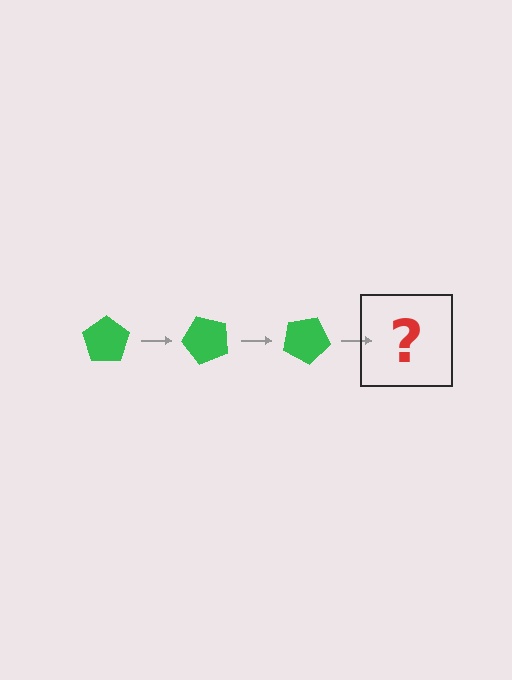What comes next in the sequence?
The next element should be a green pentagon rotated 150 degrees.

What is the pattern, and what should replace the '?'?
The pattern is that the pentagon rotates 50 degrees each step. The '?' should be a green pentagon rotated 150 degrees.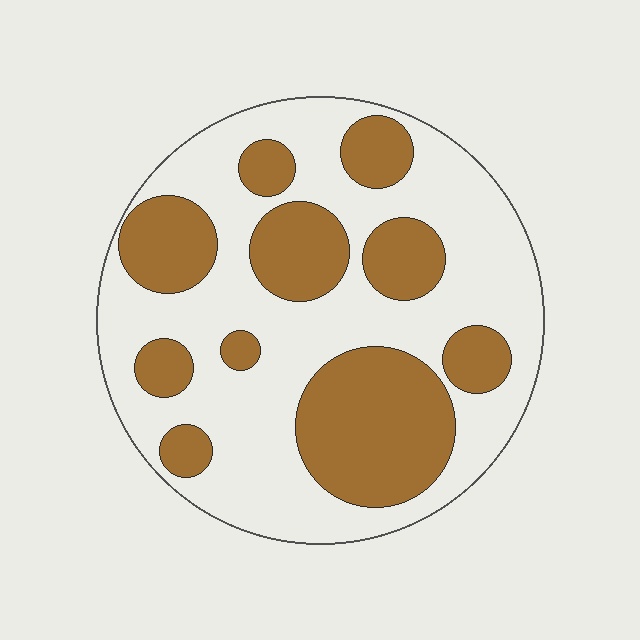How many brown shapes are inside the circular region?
10.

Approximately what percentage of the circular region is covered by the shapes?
Approximately 35%.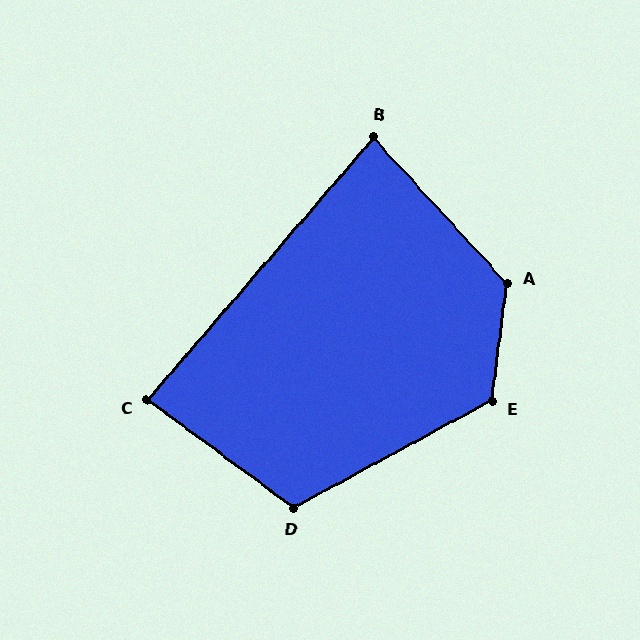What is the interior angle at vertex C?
Approximately 86 degrees (approximately right).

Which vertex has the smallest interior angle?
B, at approximately 83 degrees.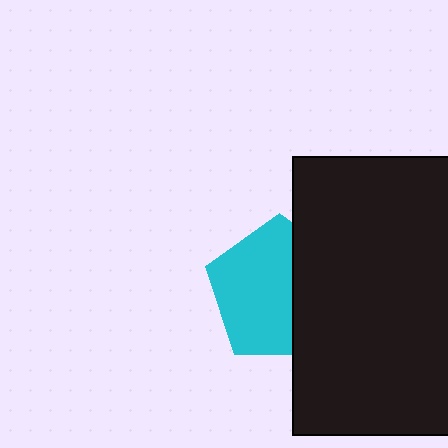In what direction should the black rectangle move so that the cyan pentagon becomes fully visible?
The black rectangle should move right. That is the shortest direction to clear the overlap and leave the cyan pentagon fully visible.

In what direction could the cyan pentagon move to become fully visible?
The cyan pentagon could move left. That would shift it out from behind the black rectangle entirely.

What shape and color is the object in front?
The object in front is a black rectangle.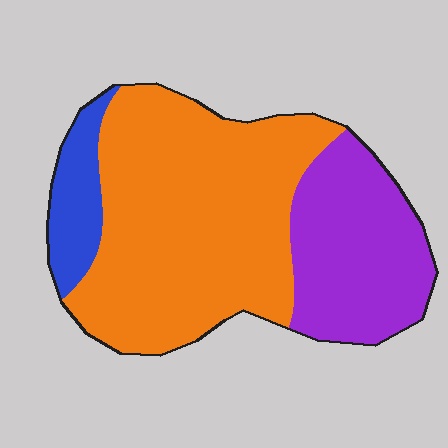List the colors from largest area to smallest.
From largest to smallest: orange, purple, blue.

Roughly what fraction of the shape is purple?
Purple covers around 30% of the shape.